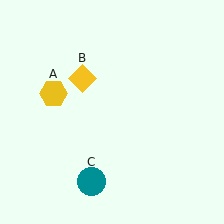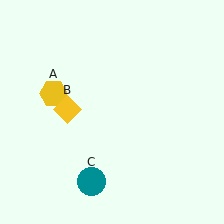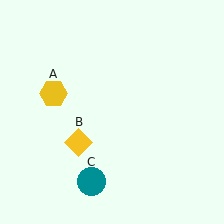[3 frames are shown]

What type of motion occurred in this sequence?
The yellow diamond (object B) rotated counterclockwise around the center of the scene.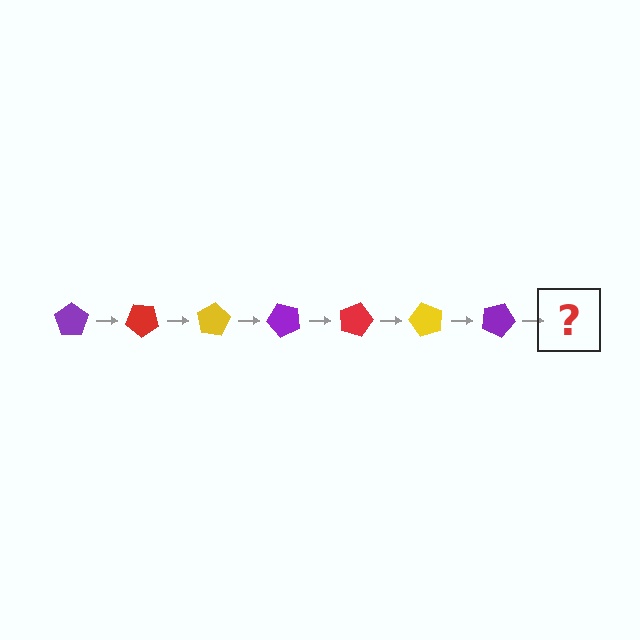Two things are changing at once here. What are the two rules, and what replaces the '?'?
The two rules are that it rotates 40 degrees each step and the color cycles through purple, red, and yellow. The '?' should be a red pentagon, rotated 280 degrees from the start.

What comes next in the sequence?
The next element should be a red pentagon, rotated 280 degrees from the start.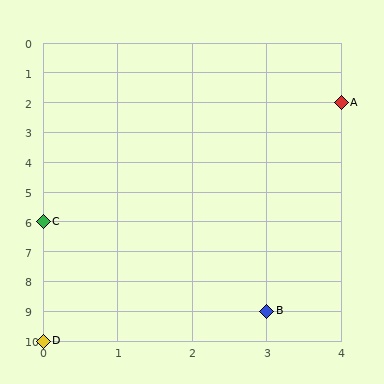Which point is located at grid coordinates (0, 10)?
Point D is at (0, 10).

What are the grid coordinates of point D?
Point D is at grid coordinates (0, 10).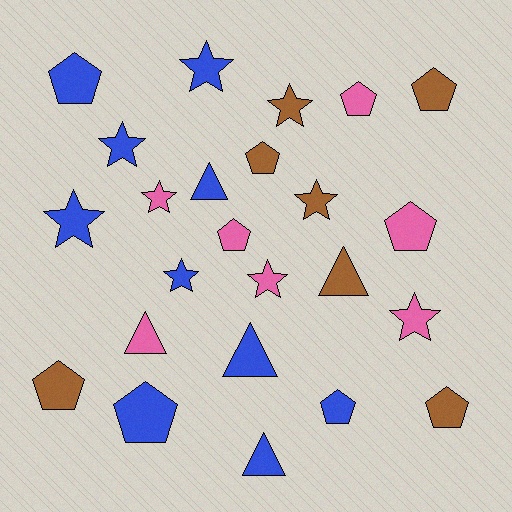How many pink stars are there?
There are 3 pink stars.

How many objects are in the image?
There are 24 objects.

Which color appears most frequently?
Blue, with 10 objects.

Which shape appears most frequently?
Pentagon, with 10 objects.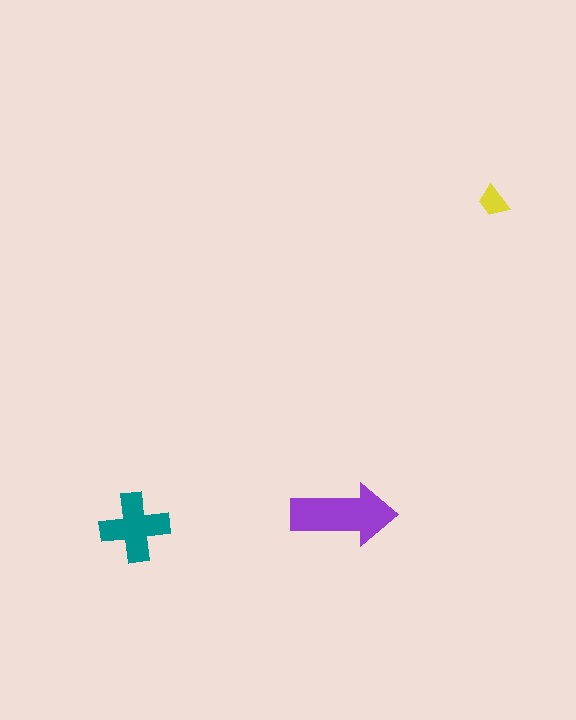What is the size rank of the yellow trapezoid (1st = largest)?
3rd.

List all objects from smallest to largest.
The yellow trapezoid, the teal cross, the purple arrow.